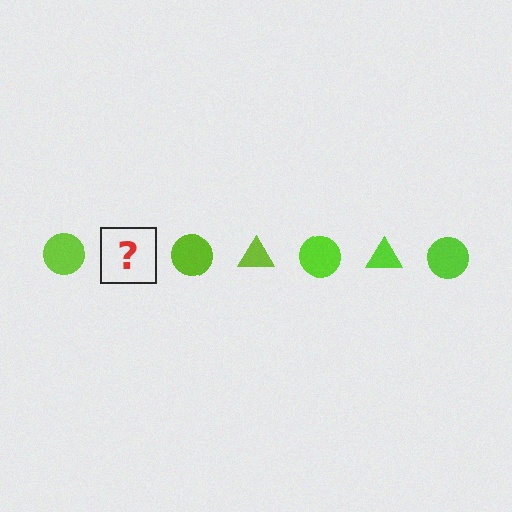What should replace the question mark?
The question mark should be replaced with a lime triangle.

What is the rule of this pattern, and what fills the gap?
The rule is that the pattern cycles through circle, triangle shapes in lime. The gap should be filled with a lime triangle.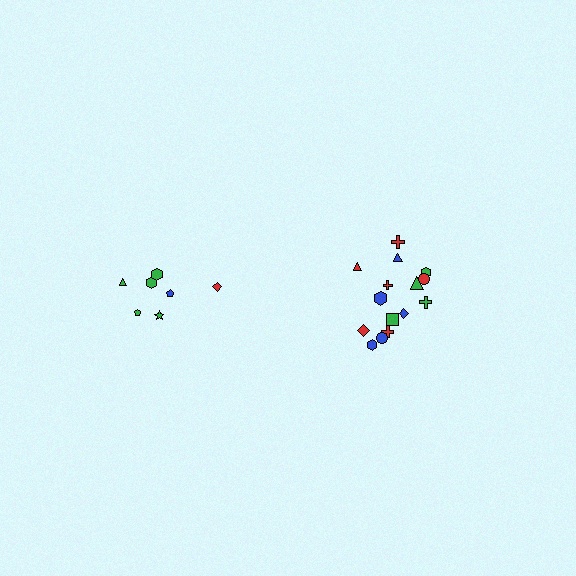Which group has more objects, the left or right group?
The right group.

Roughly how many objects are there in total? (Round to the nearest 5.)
Roughly 20 objects in total.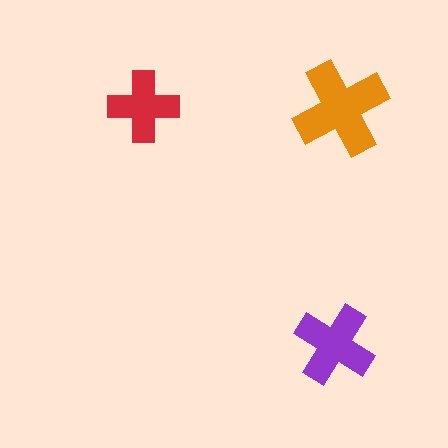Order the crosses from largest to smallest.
the orange one, the purple one, the red one.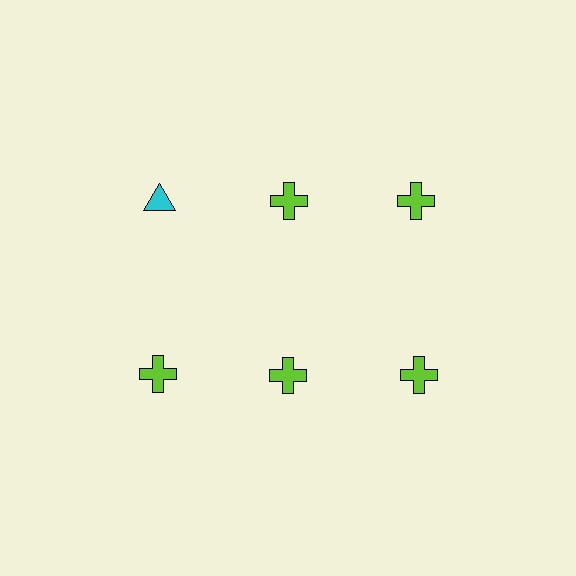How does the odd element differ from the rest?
It differs in both color (cyan instead of lime) and shape (triangle instead of cross).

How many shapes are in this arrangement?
There are 6 shapes arranged in a grid pattern.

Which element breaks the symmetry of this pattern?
The cyan triangle in the top row, leftmost column breaks the symmetry. All other shapes are lime crosses.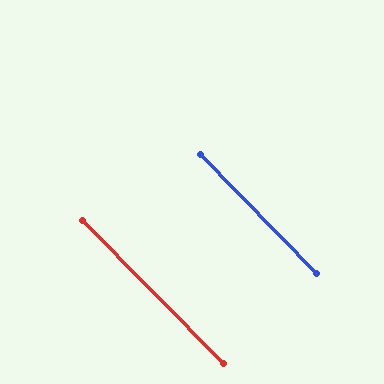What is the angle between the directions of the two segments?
Approximately 0 degrees.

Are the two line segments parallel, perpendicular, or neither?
Parallel — their directions differ by only 0.4°.